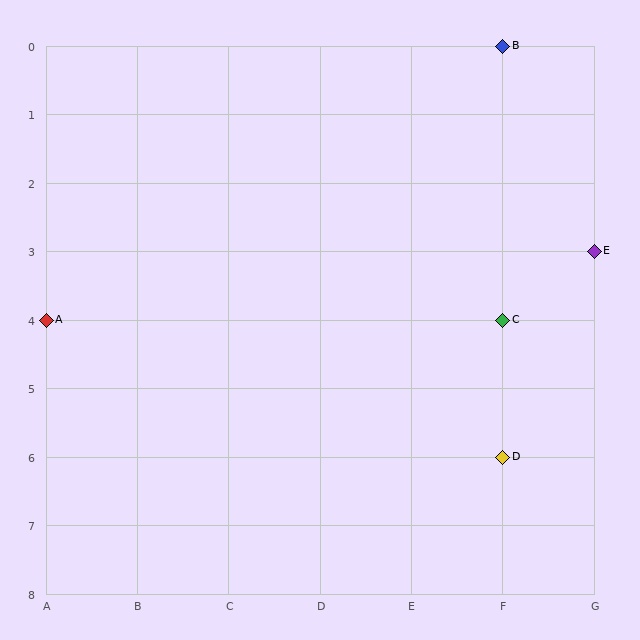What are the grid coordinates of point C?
Point C is at grid coordinates (F, 4).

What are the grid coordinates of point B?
Point B is at grid coordinates (F, 0).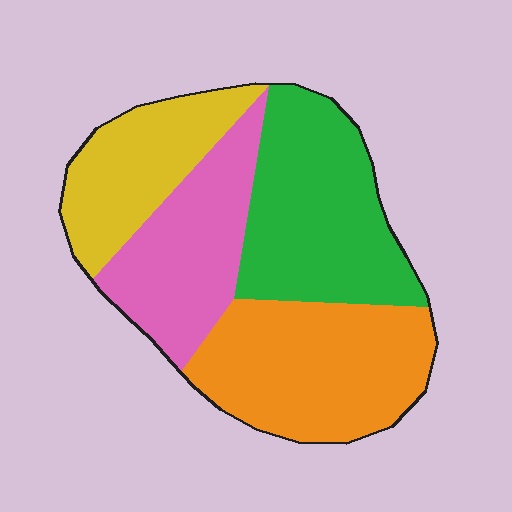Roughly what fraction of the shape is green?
Green takes up between a quarter and a half of the shape.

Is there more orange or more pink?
Orange.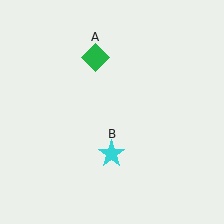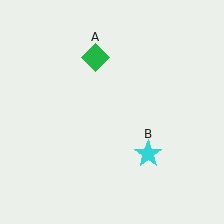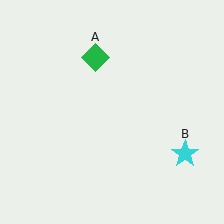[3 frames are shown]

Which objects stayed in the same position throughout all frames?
Green diamond (object A) remained stationary.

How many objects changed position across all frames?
1 object changed position: cyan star (object B).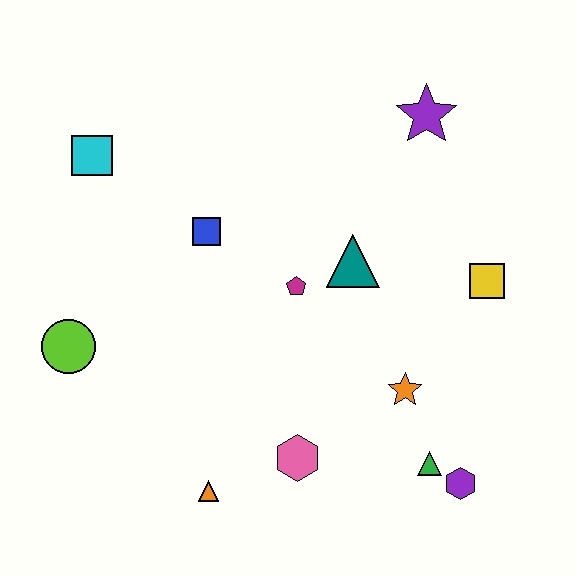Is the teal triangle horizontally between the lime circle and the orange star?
Yes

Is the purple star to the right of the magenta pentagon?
Yes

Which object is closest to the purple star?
The teal triangle is closest to the purple star.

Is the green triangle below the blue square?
Yes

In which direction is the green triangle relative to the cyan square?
The green triangle is to the right of the cyan square.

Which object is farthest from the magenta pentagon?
The purple hexagon is farthest from the magenta pentagon.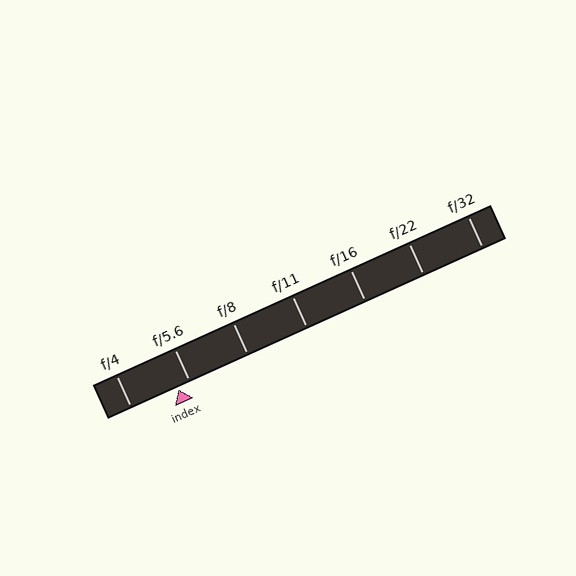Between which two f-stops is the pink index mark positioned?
The index mark is between f/4 and f/5.6.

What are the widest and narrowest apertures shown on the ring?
The widest aperture shown is f/4 and the narrowest is f/32.